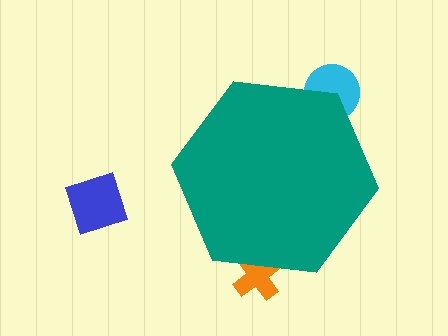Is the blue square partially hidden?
No, the blue square is fully visible.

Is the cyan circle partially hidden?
Yes, the cyan circle is partially hidden behind the teal hexagon.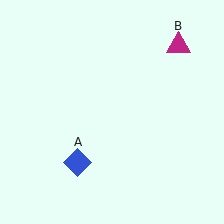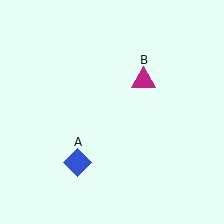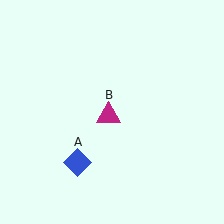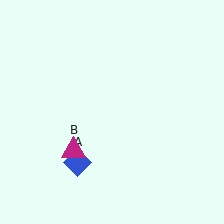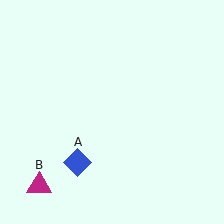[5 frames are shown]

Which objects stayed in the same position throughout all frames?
Blue diamond (object A) remained stationary.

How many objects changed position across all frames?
1 object changed position: magenta triangle (object B).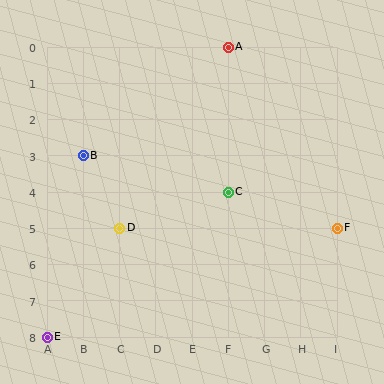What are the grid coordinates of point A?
Point A is at grid coordinates (F, 0).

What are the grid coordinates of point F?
Point F is at grid coordinates (I, 5).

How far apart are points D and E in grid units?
Points D and E are 2 columns and 3 rows apart (about 3.6 grid units diagonally).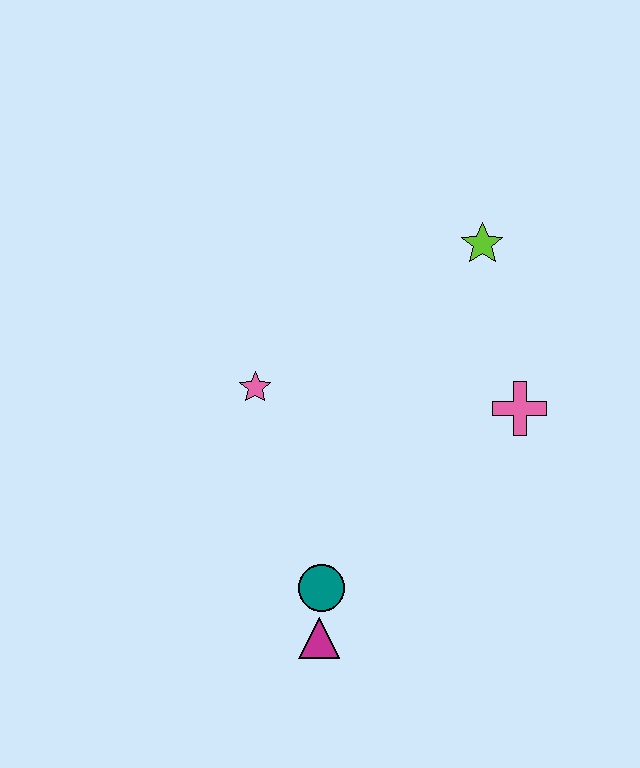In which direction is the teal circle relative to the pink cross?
The teal circle is to the left of the pink cross.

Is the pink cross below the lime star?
Yes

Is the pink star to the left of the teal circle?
Yes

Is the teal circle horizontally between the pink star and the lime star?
Yes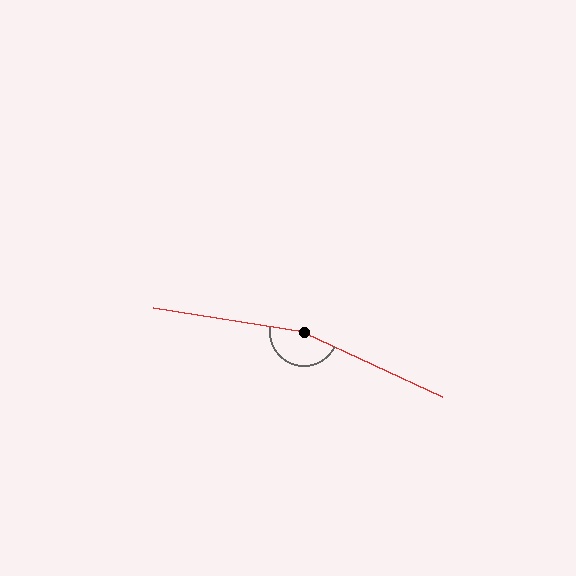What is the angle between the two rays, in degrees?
Approximately 164 degrees.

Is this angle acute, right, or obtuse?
It is obtuse.